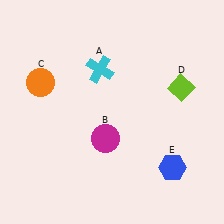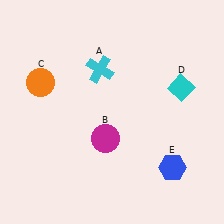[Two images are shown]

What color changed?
The diamond (D) changed from lime in Image 1 to cyan in Image 2.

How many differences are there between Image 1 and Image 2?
There is 1 difference between the two images.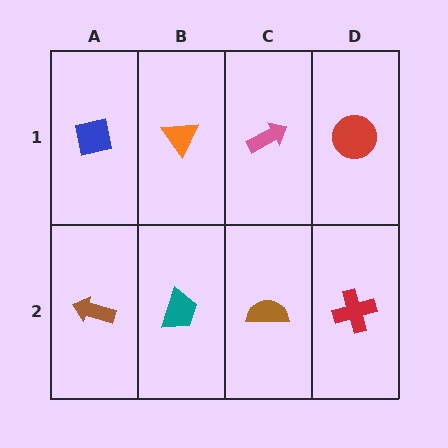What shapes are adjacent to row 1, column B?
A teal trapezoid (row 2, column B), a blue square (row 1, column A), a pink arrow (row 1, column C).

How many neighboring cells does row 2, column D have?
2.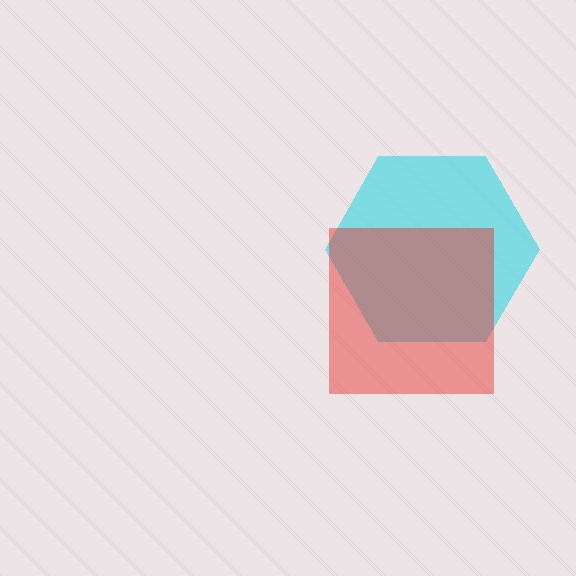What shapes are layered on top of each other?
The layered shapes are: a cyan hexagon, a red square.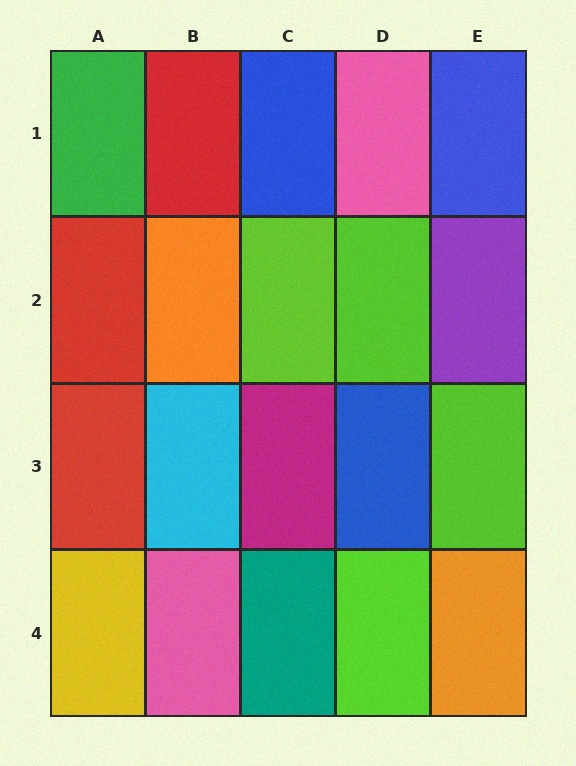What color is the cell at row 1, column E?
Blue.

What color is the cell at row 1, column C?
Blue.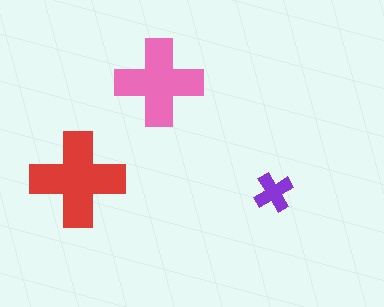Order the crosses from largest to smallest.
the red one, the pink one, the purple one.